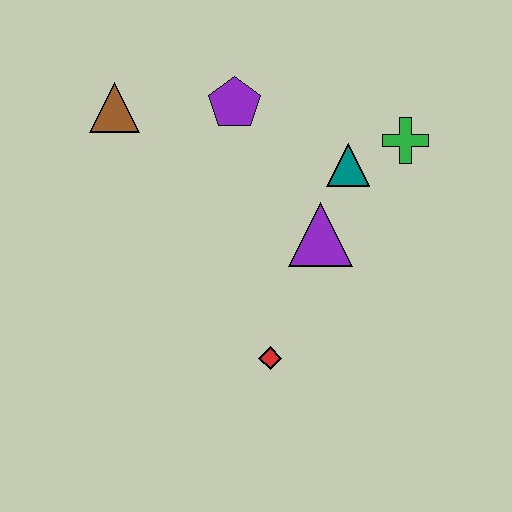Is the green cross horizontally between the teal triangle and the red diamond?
No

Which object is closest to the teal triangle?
The green cross is closest to the teal triangle.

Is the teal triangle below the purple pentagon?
Yes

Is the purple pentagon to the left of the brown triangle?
No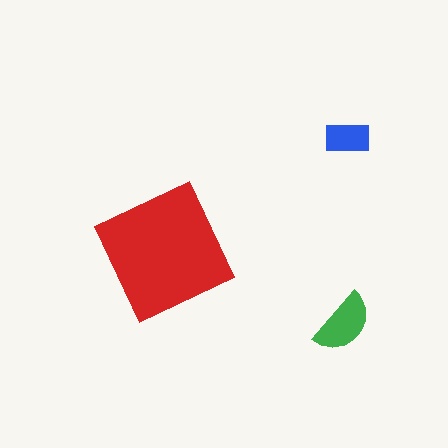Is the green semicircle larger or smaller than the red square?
Smaller.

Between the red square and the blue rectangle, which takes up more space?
The red square.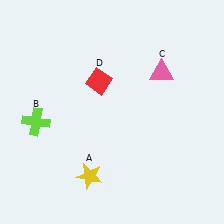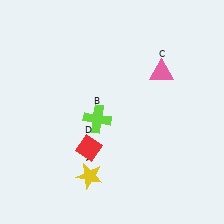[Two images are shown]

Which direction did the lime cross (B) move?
The lime cross (B) moved right.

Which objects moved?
The objects that moved are: the lime cross (B), the red diamond (D).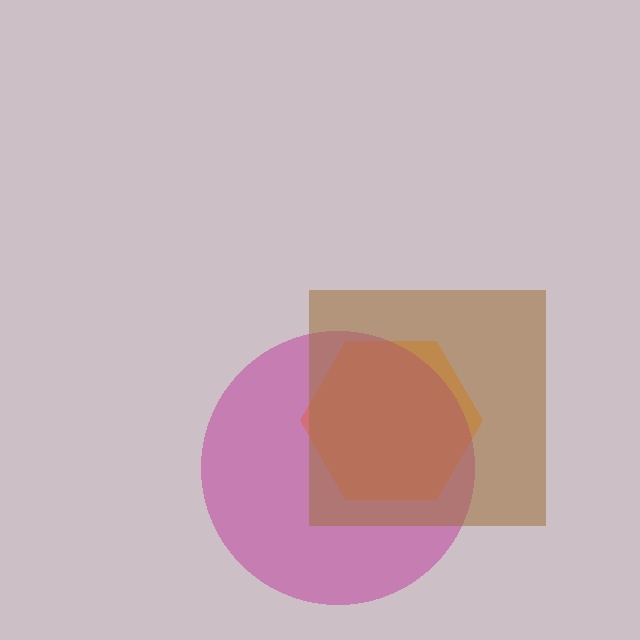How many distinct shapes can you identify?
There are 3 distinct shapes: an orange hexagon, a magenta circle, a brown square.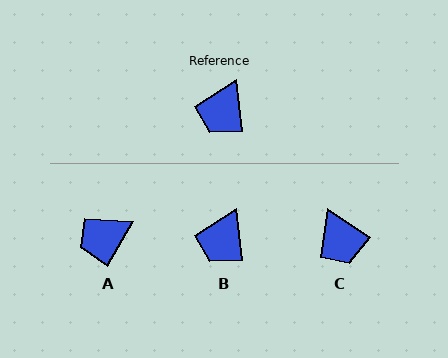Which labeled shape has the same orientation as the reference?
B.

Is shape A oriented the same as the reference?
No, it is off by about 37 degrees.